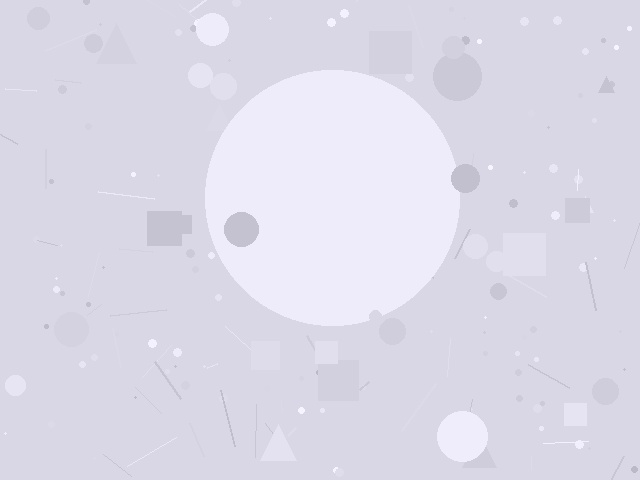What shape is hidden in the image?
A circle is hidden in the image.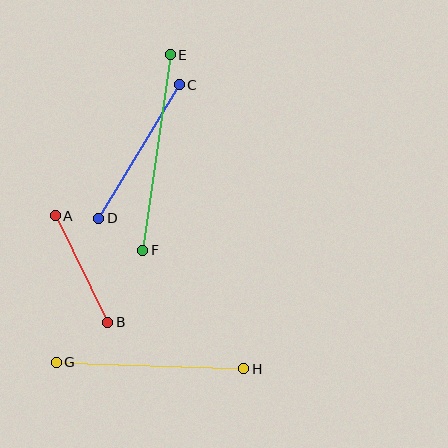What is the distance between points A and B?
The distance is approximately 119 pixels.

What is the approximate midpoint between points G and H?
The midpoint is at approximately (150, 366) pixels.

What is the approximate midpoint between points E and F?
The midpoint is at approximately (156, 152) pixels.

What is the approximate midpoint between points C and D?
The midpoint is at approximately (139, 152) pixels.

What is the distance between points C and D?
The distance is approximately 156 pixels.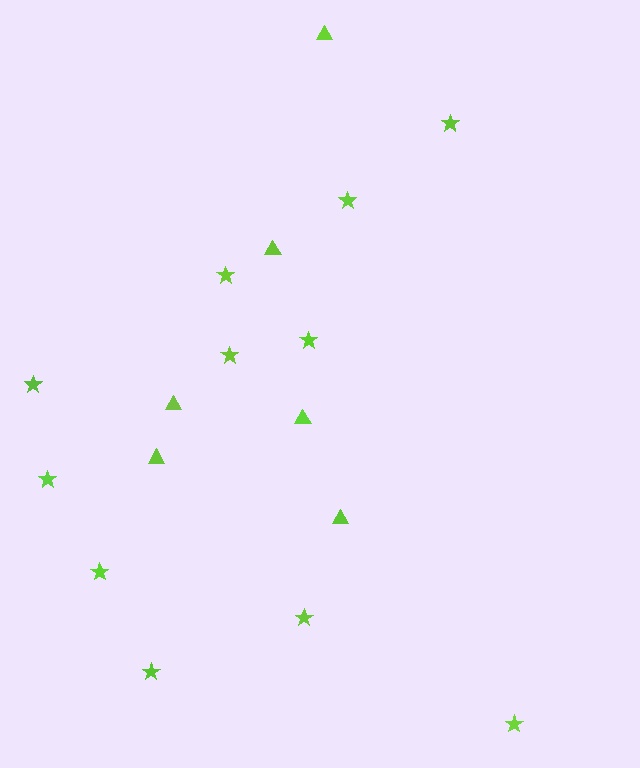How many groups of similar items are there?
There are 2 groups: one group of triangles (6) and one group of stars (11).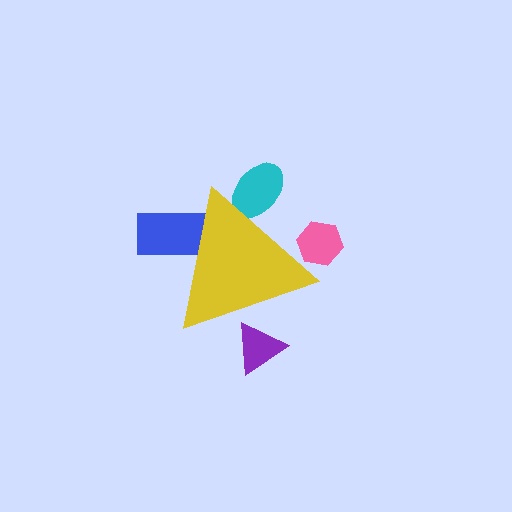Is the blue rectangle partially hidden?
Yes, the blue rectangle is partially hidden behind the yellow triangle.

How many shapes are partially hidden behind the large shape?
4 shapes are partially hidden.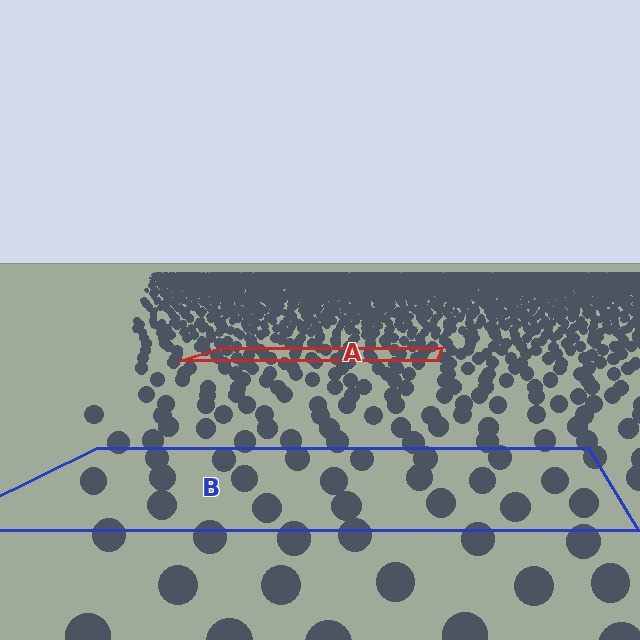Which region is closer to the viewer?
Region B is closer. The texture elements there are larger and more spread out.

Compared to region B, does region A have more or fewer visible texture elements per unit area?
Region A has more texture elements per unit area — they are packed more densely because it is farther away.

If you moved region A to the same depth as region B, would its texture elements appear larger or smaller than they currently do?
They would appear larger. At a closer depth, the same texture elements are projected at a bigger on-screen size.